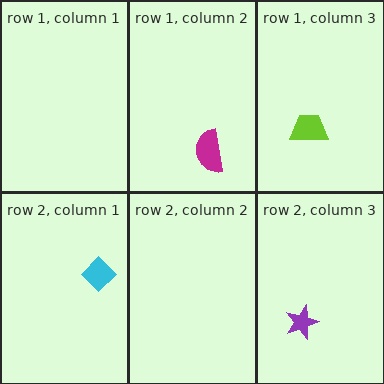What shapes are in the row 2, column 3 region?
The purple star.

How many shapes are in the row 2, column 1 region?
1.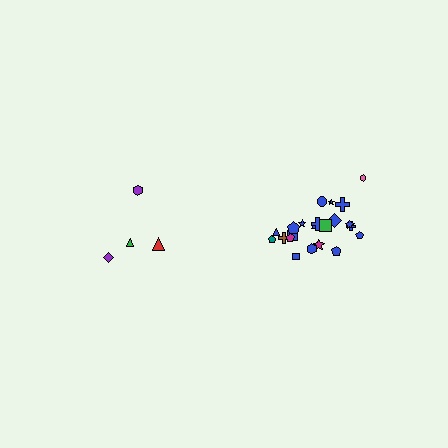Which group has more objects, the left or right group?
The right group.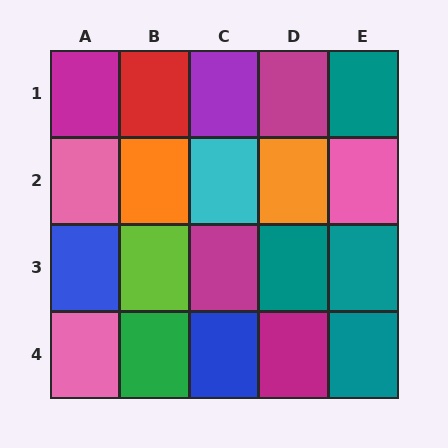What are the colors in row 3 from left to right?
Blue, lime, magenta, teal, teal.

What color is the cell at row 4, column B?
Green.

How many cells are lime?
1 cell is lime.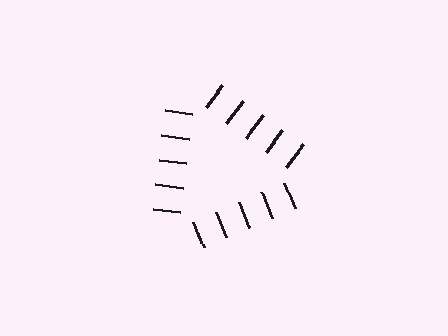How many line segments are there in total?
15 — 5 along each of the 3 edges.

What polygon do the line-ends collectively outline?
An illusory triangle — the line segments terminate on its edges but no continuous stroke is drawn.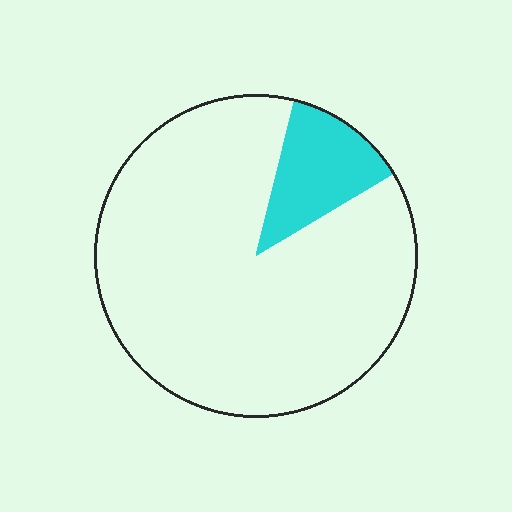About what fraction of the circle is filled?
About one eighth (1/8).